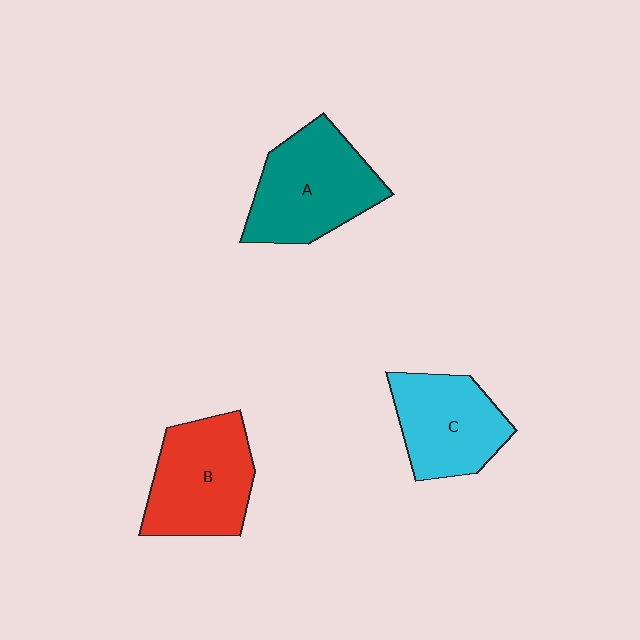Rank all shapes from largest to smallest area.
From largest to smallest: A (teal), B (red), C (cyan).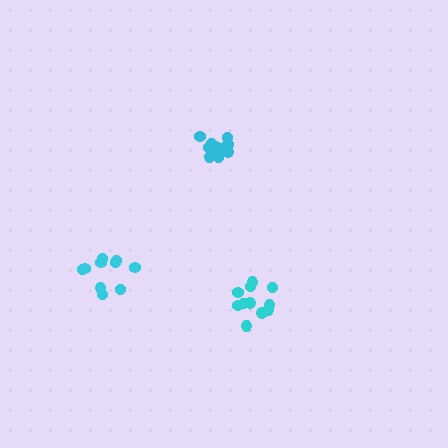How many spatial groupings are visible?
There are 3 spatial groupings.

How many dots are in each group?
Group 1: 12 dots, Group 2: 11 dots, Group 3: 10 dots (33 total).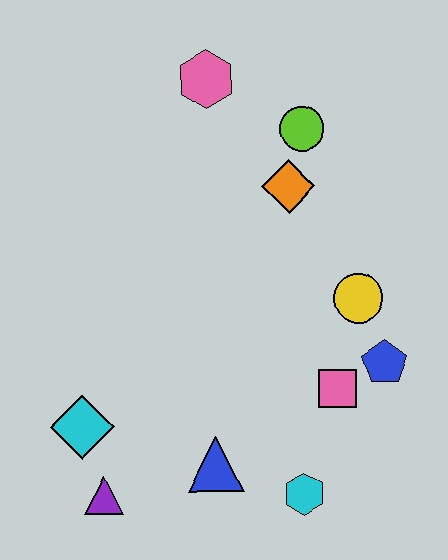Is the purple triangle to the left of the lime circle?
Yes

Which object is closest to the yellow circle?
The blue pentagon is closest to the yellow circle.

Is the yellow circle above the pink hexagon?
No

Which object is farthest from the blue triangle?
The pink hexagon is farthest from the blue triangle.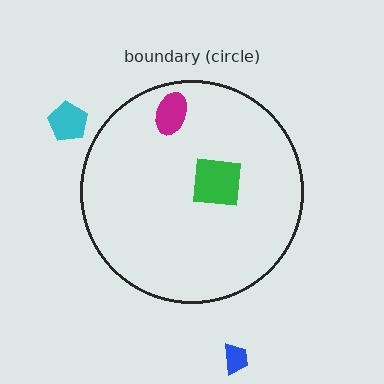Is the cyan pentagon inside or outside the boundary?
Outside.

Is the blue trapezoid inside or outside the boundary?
Outside.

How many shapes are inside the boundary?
2 inside, 2 outside.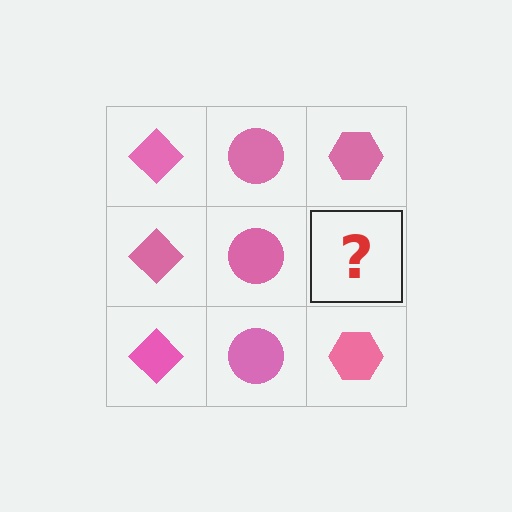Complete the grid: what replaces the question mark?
The question mark should be replaced with a pink hexagon.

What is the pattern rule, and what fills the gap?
The rule is that each column has a consistent shape. The gap should be filled with a pink hexagon.